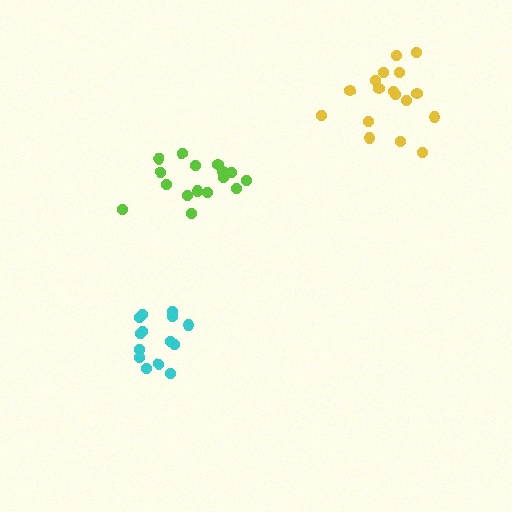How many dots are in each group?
Group 1: 16 dots, Group 2: 17 dots, Group 3: 14 dots (47 total).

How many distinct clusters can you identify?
There are 3 distinct clusters.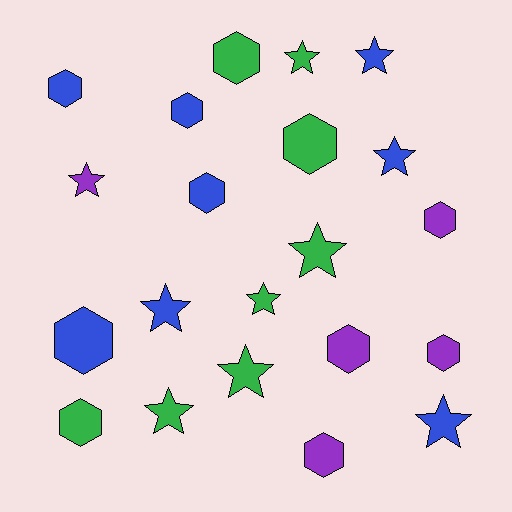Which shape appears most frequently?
Hexagon, with 11 objects.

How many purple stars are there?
There is 1 purple star.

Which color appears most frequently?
Blue, with 8 objects.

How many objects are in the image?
There are 21 objects.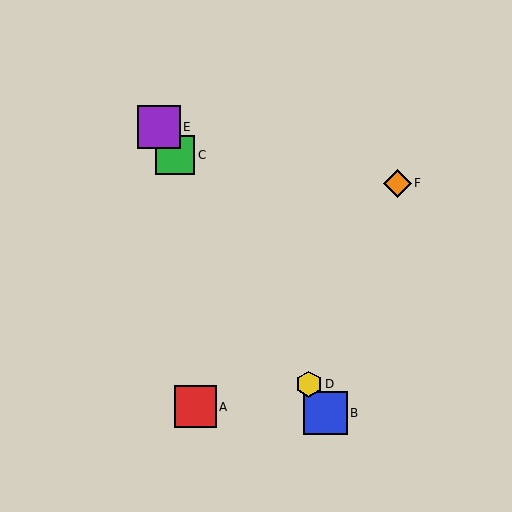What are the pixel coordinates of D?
Object D is at (309, 384).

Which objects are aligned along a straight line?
Objects B, C, D, E are aligned along a straight line.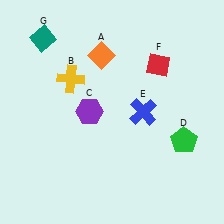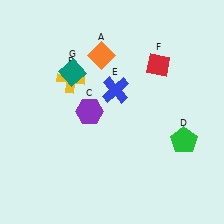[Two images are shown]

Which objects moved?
The objects that moved are: the blue cross (E), the teal diamond (G).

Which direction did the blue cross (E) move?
The blue cross (E) moved left.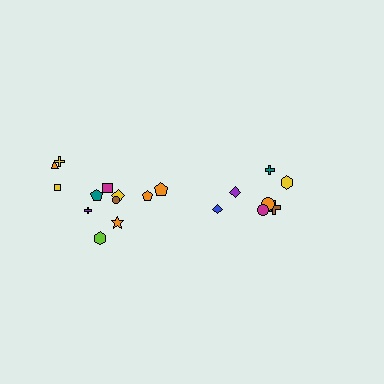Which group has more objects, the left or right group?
The left group.